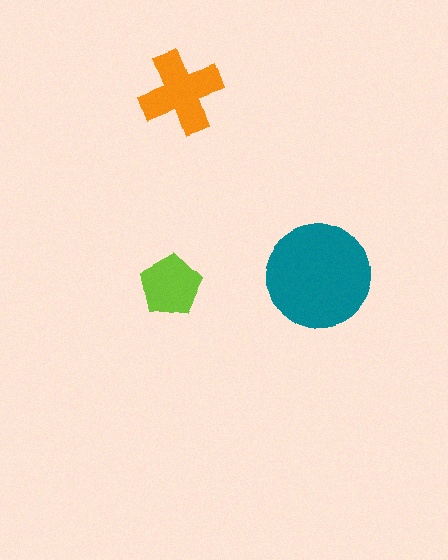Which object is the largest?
The teal circle.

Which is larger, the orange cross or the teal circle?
The teal circle.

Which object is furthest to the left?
The lime pentagon is leftmost.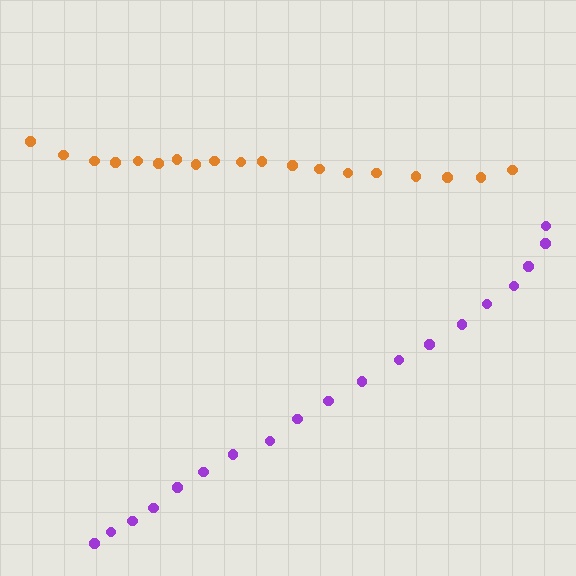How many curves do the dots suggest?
There are 2 distinct paths.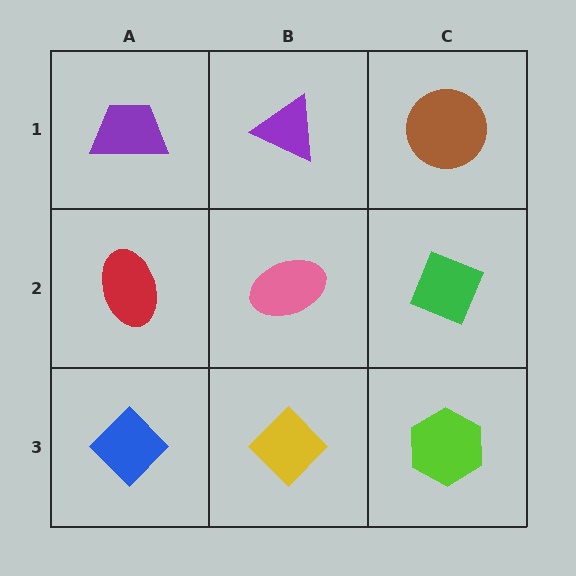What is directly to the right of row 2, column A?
A pink ellipse.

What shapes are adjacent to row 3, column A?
A red ellipse (row 2, column A), a yellow diamond (row 3, column B).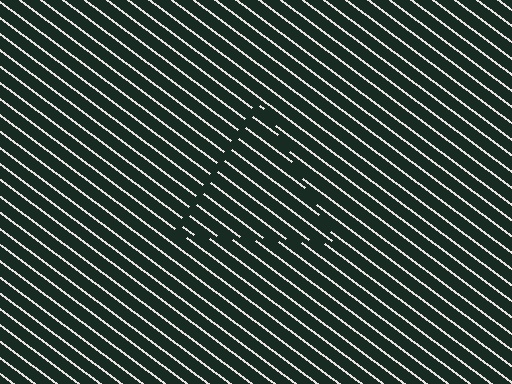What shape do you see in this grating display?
An illusory triangle. The interior of the shape contains the same grating, shifted by half a period — the contour is defined by the phase discontinuity where line-ends from the inner and outer gratings abut.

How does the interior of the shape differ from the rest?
The interior of the shape contains the same grating, shifted by half a period — the contour is defined by the phase discontinuity where line-ends from the inner and outer gratings abut.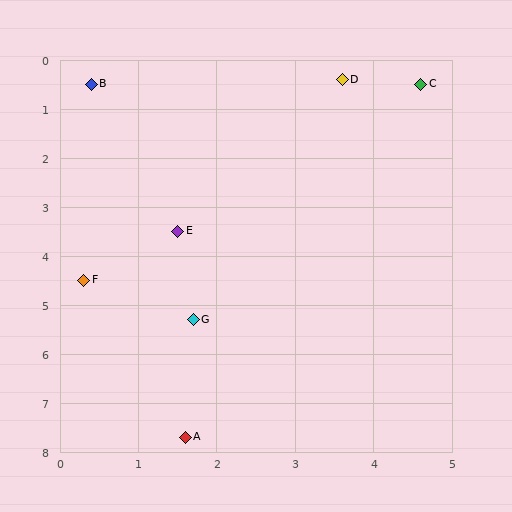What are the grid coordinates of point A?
Point A is at approximately (1.6, 7.7).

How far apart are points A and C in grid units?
Points A and C are about 7.8 grid units apart.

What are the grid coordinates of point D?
Point D is at approximately (3.6, 0.4).